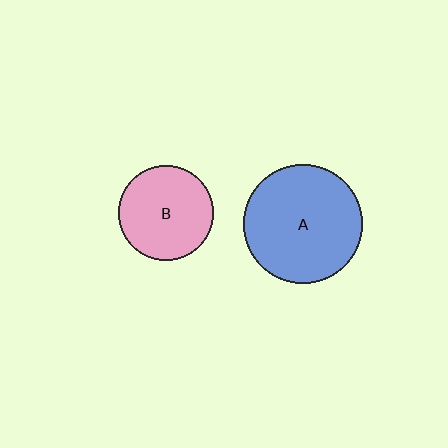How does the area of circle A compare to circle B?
Approximately 1.6 times.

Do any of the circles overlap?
No, none of the circles overlap.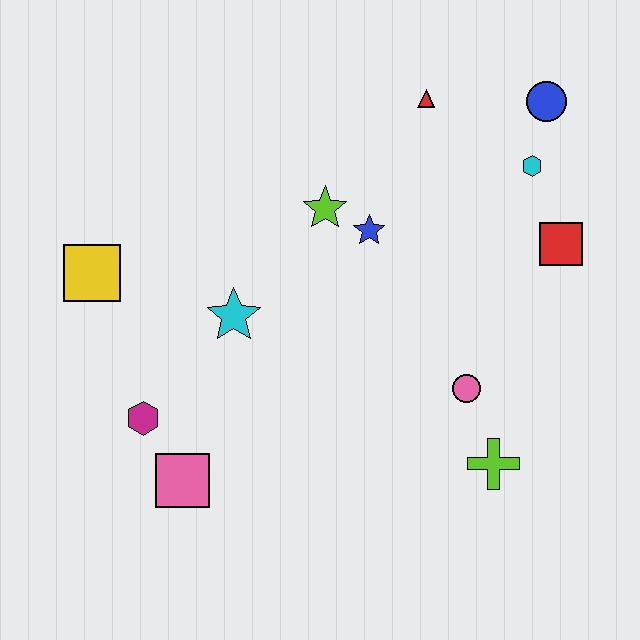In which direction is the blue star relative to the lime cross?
The blue star is above the lime cross.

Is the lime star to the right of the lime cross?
No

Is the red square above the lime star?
No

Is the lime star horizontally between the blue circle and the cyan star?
Yes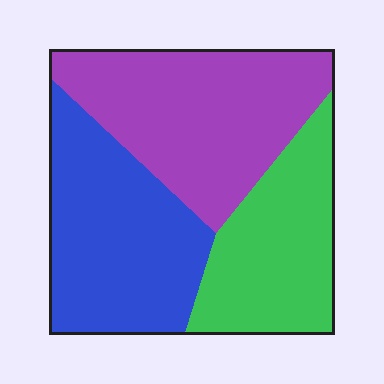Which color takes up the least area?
Green, at roughly 25%.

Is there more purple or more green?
Purple.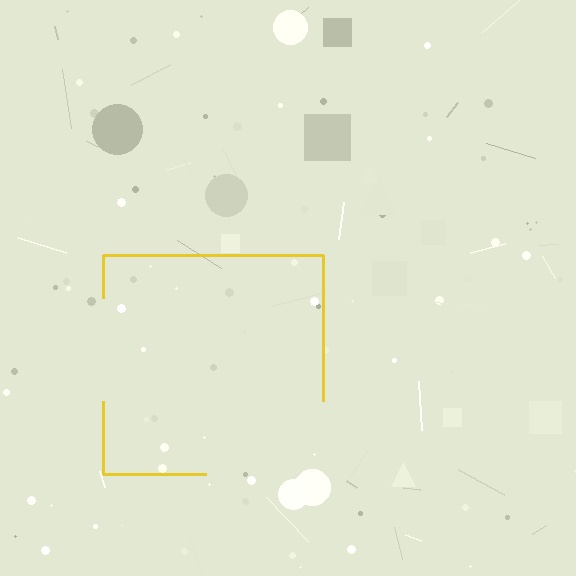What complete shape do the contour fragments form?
The contour fragments form a square.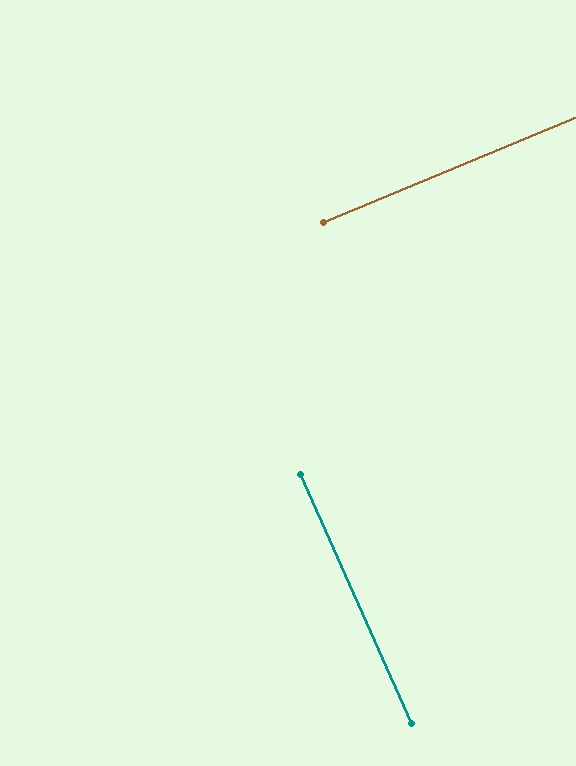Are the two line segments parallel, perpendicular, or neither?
Perpendicular — they meet at approximately 88°.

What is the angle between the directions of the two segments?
Approximately 88 degrees.